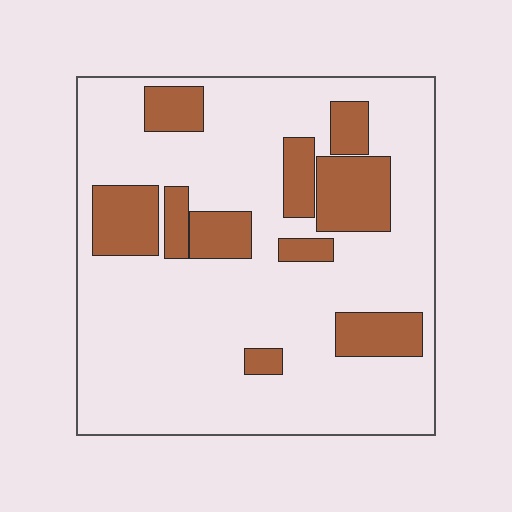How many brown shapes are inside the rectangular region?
10.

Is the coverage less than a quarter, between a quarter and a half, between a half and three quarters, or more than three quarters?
Less than a quarter.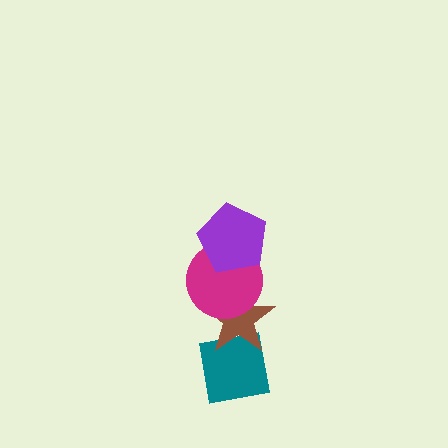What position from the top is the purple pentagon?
The purple pentagon is 1st from the top.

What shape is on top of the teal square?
The brown star is on top of the teal square.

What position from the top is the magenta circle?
The magenta circle is 2nd from the top.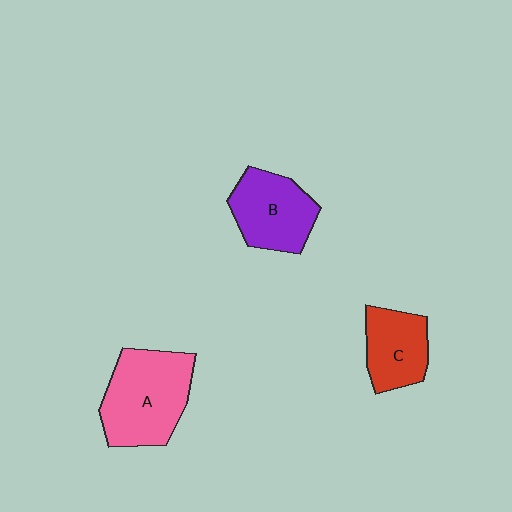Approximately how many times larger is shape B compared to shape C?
Approximately 1.2 times.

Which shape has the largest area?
Shape A (pink).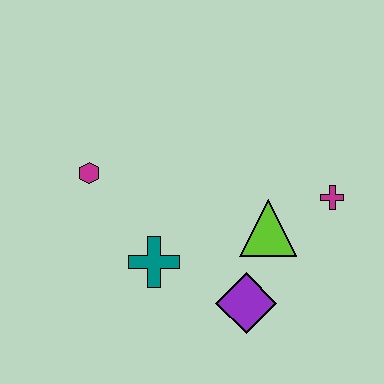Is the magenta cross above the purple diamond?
Yes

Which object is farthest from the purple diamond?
The magenta hexagon is farthest from the purple diamond.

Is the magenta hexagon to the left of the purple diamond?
Yes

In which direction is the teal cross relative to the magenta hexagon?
The teal cross is below the magenta hexagon.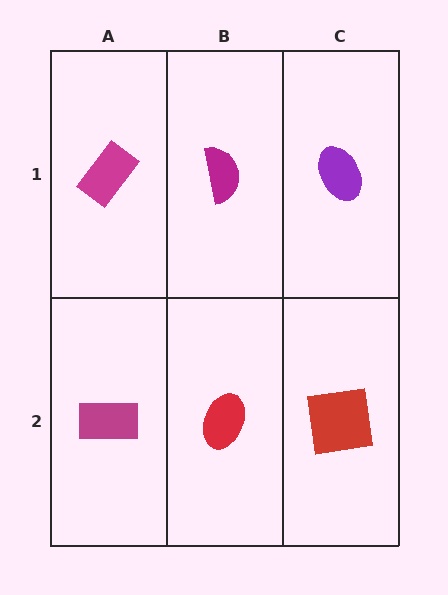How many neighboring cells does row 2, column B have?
3.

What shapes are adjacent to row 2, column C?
A purple ellipse (row 1, column C), a red ellipse (row 2, column B).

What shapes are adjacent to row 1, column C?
A red square (row 2, column C), a magenta semicircle (row 1, column B).